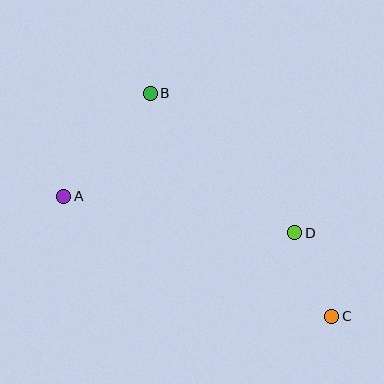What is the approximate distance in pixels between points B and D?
The distance between B and D is approximately 201 pixels.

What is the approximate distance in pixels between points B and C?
The distance between B and C is approximately 287 pixels.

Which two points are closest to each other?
Points C and D are closest to each other.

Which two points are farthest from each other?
Points A and C are farthest from each other.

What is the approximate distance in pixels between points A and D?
The distance between A and D is approximately 234 pixels.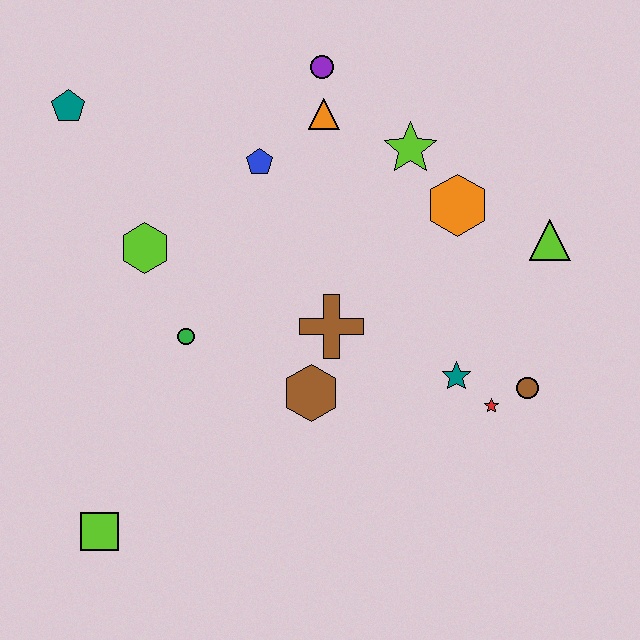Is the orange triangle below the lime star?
No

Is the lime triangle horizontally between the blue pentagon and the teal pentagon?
No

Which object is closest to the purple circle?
The orange triangle is closest to the purple circle.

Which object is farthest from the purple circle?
The lime square is farthest from the purple circle.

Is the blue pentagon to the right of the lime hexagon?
Yes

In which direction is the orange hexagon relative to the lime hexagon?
The orange hexagon is to the right of the lime hexagon.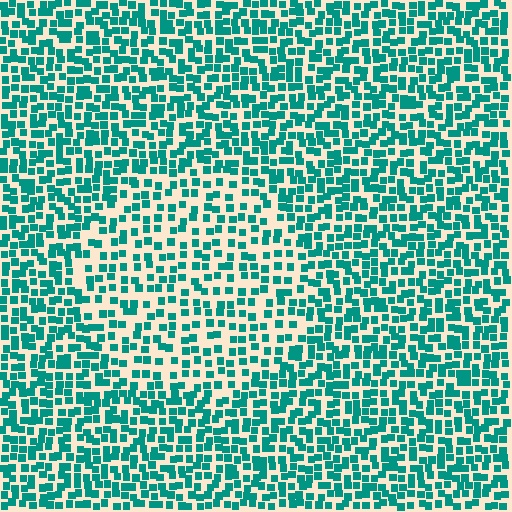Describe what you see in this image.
The image contains small teal elements arranged at two different densities. A circle-shaped region is visible where the elements are less densely packed than the surrounding area.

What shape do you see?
I see a circle.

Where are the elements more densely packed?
The elements are more densely packed outside the circle boundary.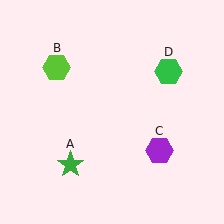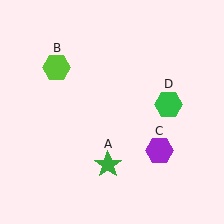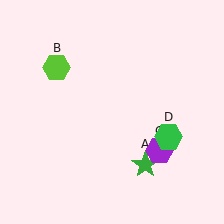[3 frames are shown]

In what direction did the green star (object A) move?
The green star (object A) moved right.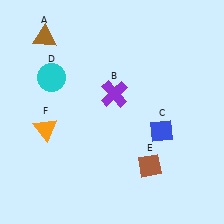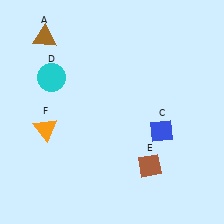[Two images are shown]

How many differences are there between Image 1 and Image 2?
There is 1 difference between the two images.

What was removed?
The purple cross (B) was removed in Image 2.